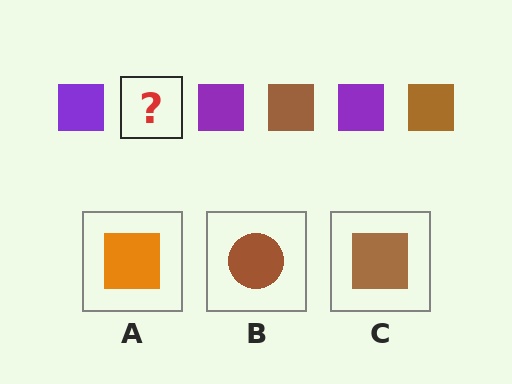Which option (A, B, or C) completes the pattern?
C.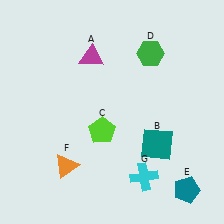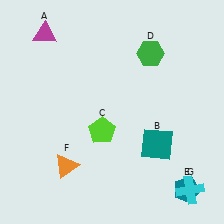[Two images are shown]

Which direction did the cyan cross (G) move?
The cyan cross (G) moved right.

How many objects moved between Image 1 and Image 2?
2 objects moved between the two images.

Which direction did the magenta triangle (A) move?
The magenta triangle (A) moved left.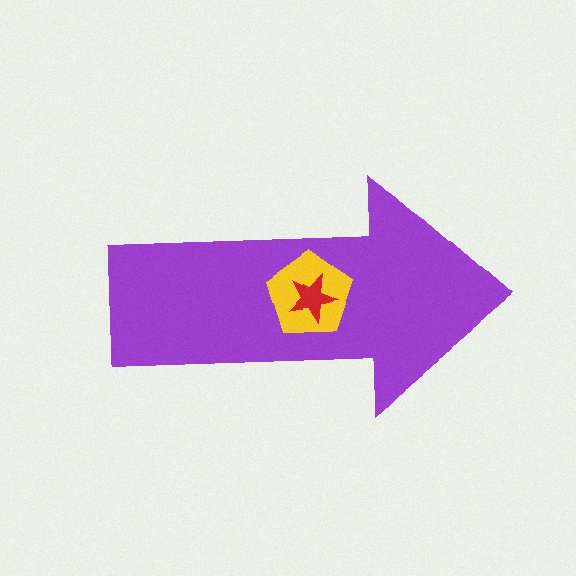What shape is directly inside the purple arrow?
The yellow pentagon.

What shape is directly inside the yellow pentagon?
The red star.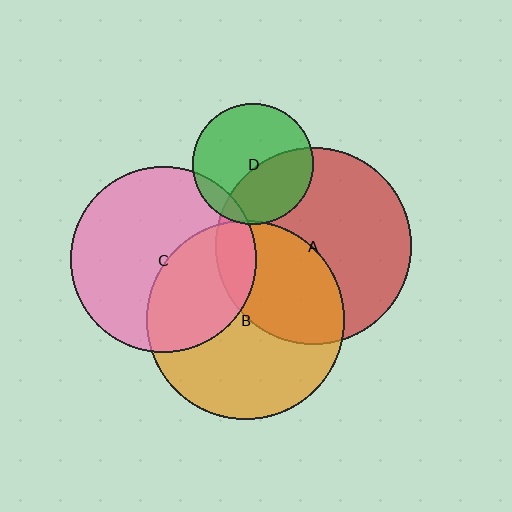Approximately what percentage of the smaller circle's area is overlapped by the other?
Approximately 40%.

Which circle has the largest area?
Circle B (orange).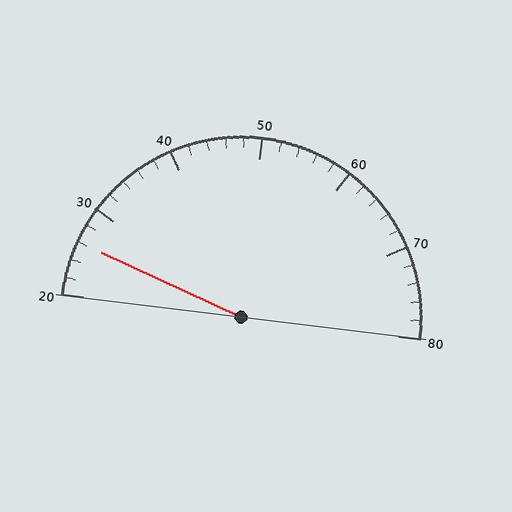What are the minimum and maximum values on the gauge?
The gauge ranges from 20 to 80.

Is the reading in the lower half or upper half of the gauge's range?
The reading is in the lower half of the range (20 to 80).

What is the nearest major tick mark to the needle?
The nearest major tick mark is 30.